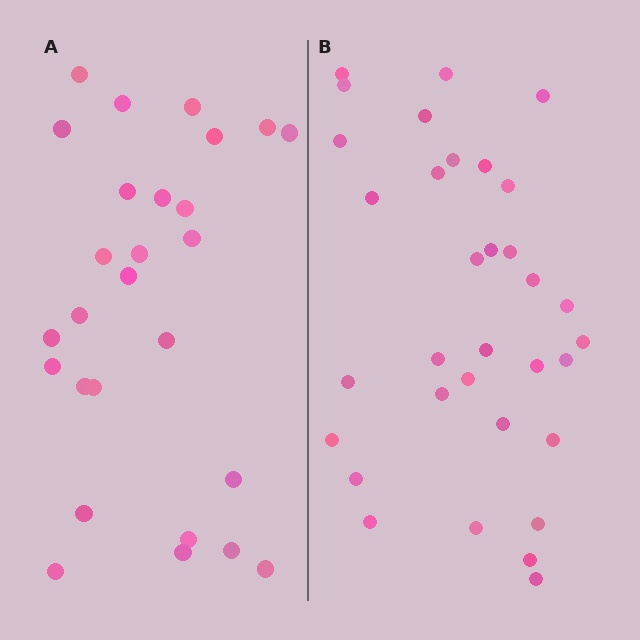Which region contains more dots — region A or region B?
Region B (the right region) has more dots.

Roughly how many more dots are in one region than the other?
Region B has about 6 more dots than region A.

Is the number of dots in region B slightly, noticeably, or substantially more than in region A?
Region B has only slightly more — the two regions are fairly close. The ratio is roughly 1.2 to 1.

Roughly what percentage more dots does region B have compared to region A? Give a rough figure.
About 20% more.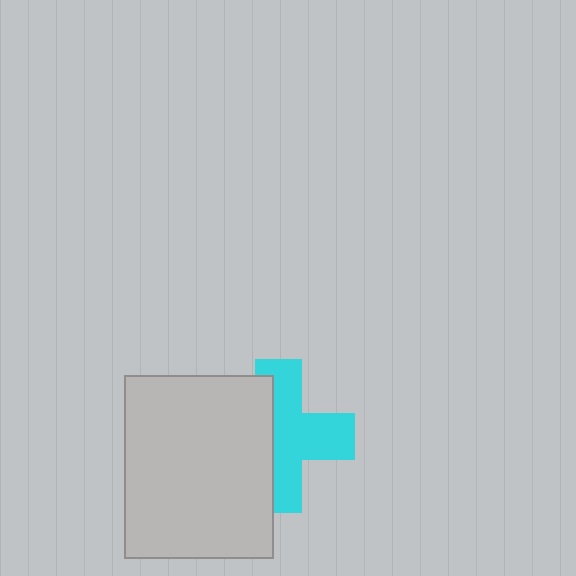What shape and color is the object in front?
The object in front is a light gray rectangle.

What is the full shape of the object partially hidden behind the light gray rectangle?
The partially hidden object is a cyan cross.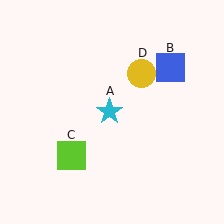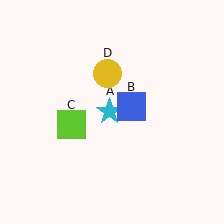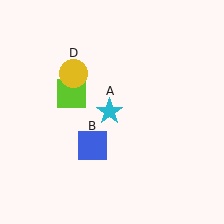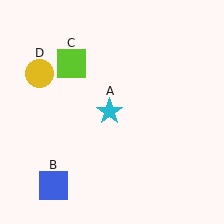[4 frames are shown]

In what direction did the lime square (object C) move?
The lime square (object C) moved up.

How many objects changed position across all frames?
3 objects changed position: blue square (object B), lime square (object C), yellow circle (object D).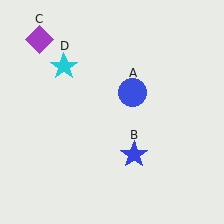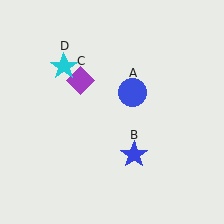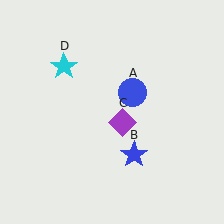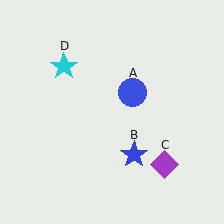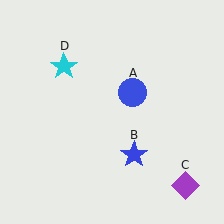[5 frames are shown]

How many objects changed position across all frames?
1 object changed position: purple diamond (object C).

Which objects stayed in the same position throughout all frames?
Blue circle (object A) and blue star (object B) and cyan star (object D) remained stationary.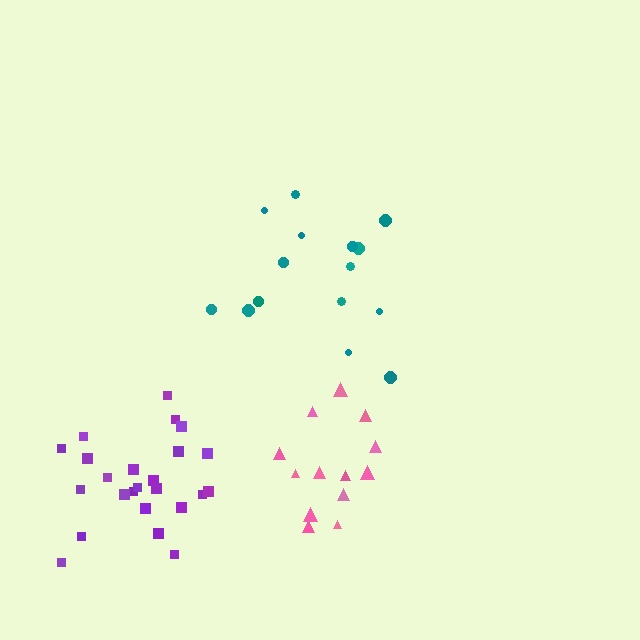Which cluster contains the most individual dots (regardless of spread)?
Purple (24).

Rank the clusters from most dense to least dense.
purple, pink, teal.